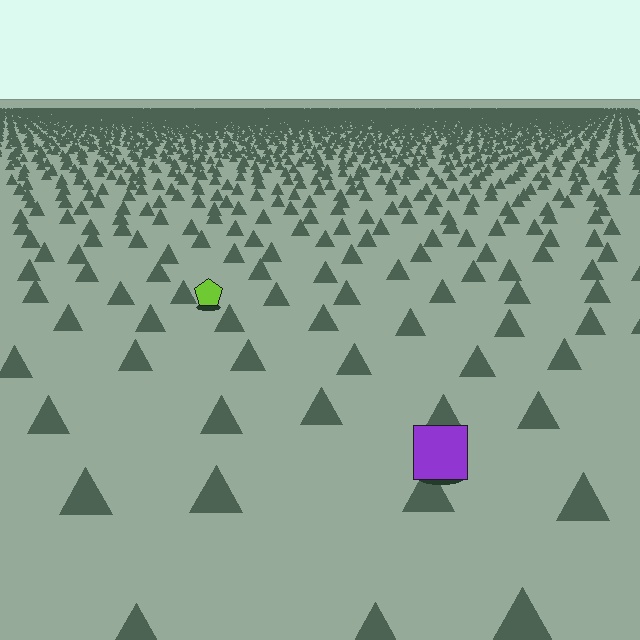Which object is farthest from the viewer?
The lime pentagon is farthest from the viewer. It appears smaller and the ground texture around it is denser.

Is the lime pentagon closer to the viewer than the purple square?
No. The purple square is closer — you can tell from the texture gradient: the ground texture is coarser near it.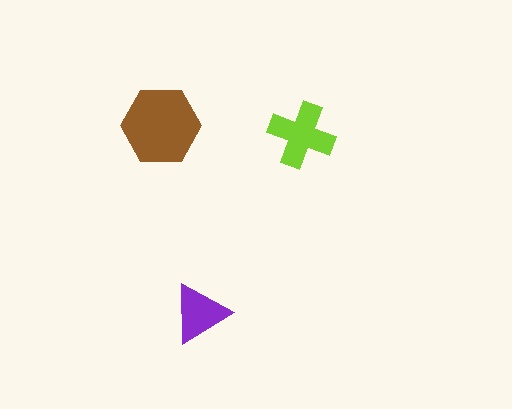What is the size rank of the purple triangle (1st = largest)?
3rd.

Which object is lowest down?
The purple triangle is bottommost.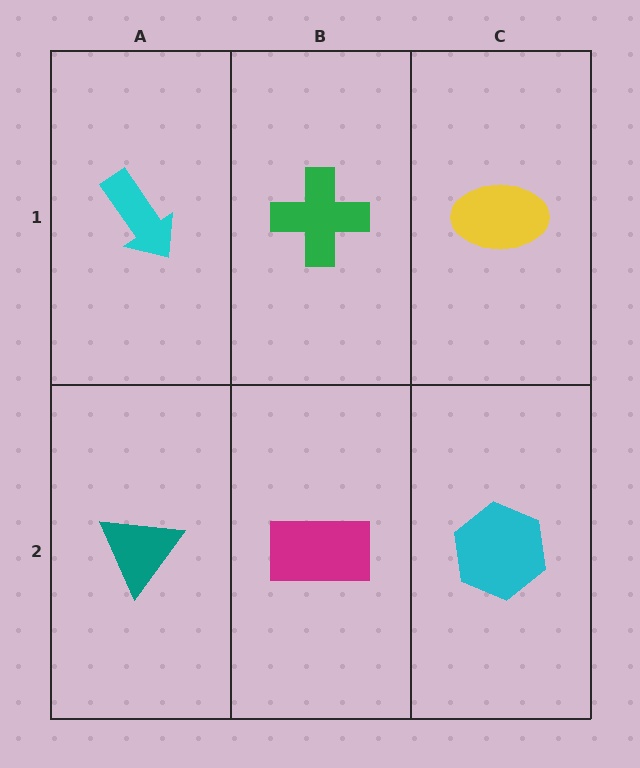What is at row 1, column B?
A green cross.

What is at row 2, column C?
A cyan hexagon.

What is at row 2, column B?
A magenta rectangle.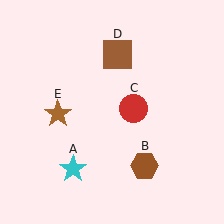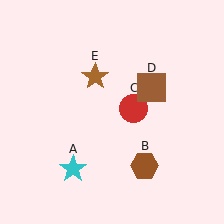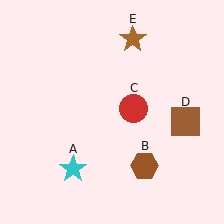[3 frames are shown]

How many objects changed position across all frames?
2 objects changed position: brown square (object D), brown star (object E).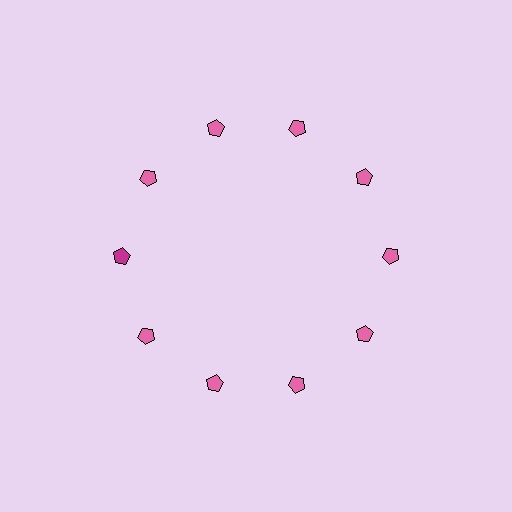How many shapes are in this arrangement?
There are 10 shapes arranged in a ring pattern.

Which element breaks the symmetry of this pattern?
The magenta pentagon at roughly the 9 o'clock position breaks the symmetry. All other shapes are pink pentagons.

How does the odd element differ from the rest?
It has a different color: magenta instead of pink.